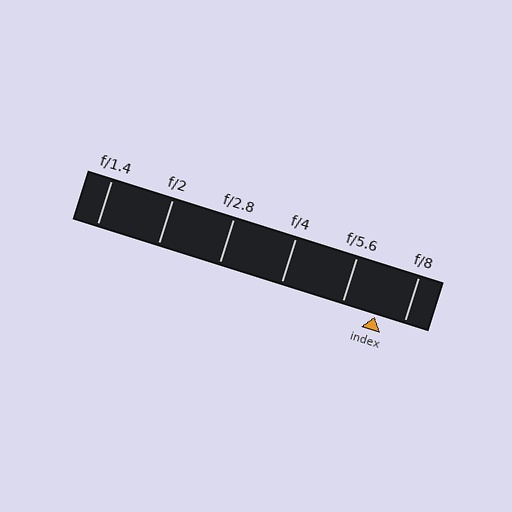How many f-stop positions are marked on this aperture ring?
There are 6 f-stop positions marked.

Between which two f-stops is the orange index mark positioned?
The index mark is between f/5.6 and f/8.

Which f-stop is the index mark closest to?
The index mark is closest to f/8.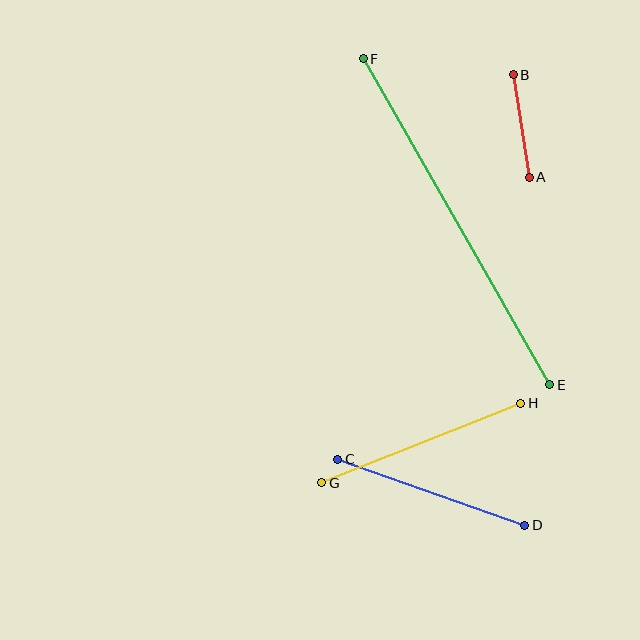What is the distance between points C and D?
The distance is approximately 198 pixels.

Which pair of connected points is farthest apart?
Points E and F are farthest apart.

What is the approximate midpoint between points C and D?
The midpoint is at approximately (431, 492) pixels.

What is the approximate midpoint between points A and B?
The midpoint is at approximately (521, 126) pixels.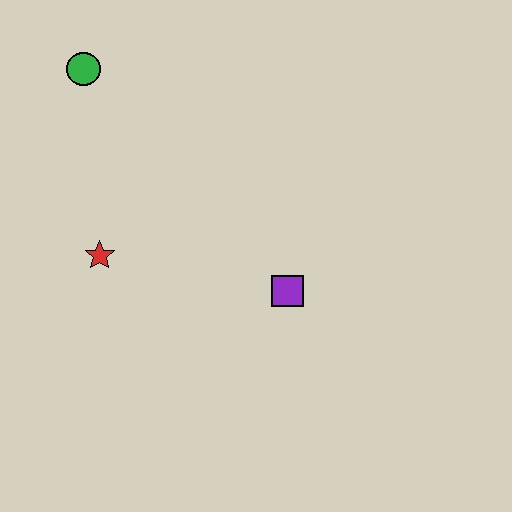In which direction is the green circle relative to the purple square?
The green circle is above the purple square.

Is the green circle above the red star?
Yes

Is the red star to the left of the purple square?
Yes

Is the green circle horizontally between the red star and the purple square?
No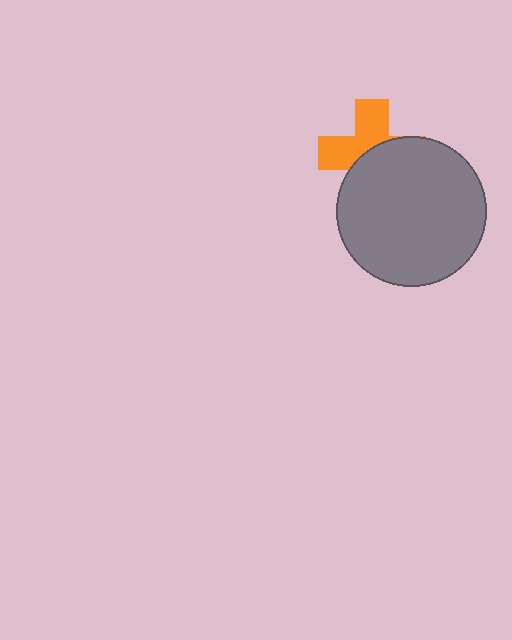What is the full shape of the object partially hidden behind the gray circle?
The partially hidden object is an orange cross.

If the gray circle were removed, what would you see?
You would see the complete orange cross.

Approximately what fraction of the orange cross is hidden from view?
Roughly 52% of the orange cross is hidden behind the gray circle.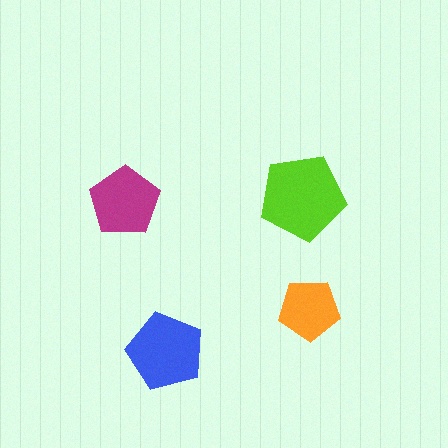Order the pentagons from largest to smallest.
the lime one, the blue one, the magenta one, the orange one.